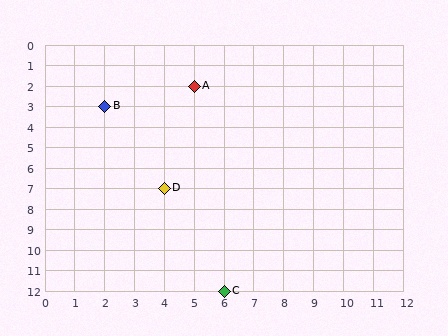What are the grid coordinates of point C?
Point C is at grid coordinates (6, 12).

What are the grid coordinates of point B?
Point B is at grid coordinates (2, 3).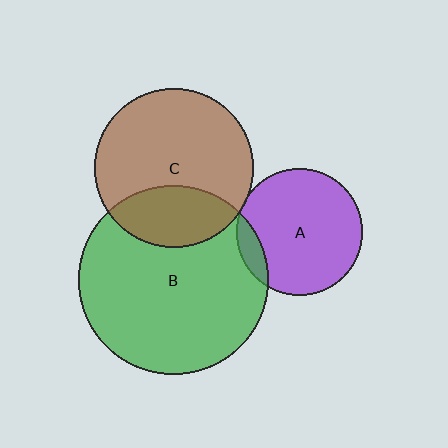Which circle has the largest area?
Circle B (green).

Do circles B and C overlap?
Yes.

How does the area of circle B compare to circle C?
Approximately 1.4 times.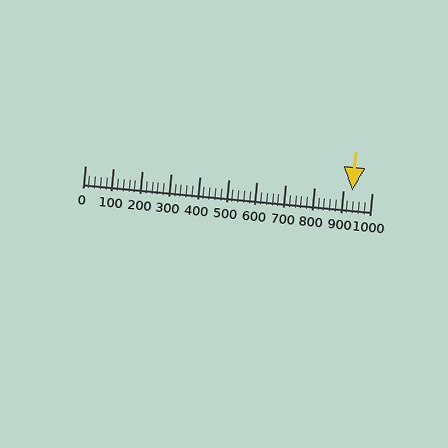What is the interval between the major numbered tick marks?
The major tick marks are spaced 100 units apart.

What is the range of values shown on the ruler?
The ruler shows values from 0 to 1000.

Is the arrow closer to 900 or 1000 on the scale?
The arrow is closer to 900.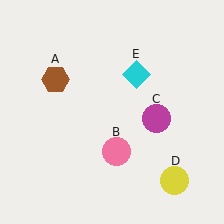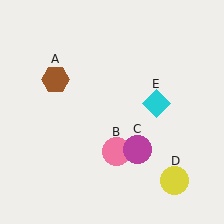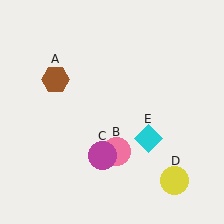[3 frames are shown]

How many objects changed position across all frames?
2 objects changed position: magenta circle (object C), cyan diamond (object E).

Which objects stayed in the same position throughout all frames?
Brown hexagon (object A) and pink circle (object B) and yellow circle (object D) remained stationary.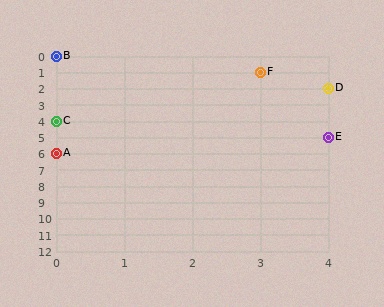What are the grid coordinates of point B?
Point B is at grid coordinates (0, 0).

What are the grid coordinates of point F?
Point F is at grid coordinates (3, 1).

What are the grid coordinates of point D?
Point D is at grid coordinates (4, 2).